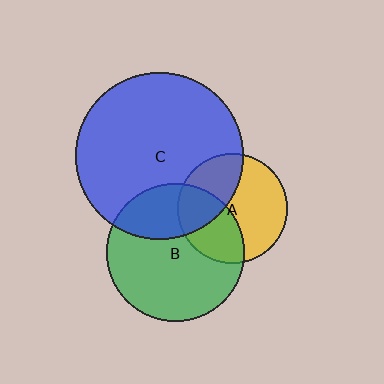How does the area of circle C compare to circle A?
Approximately 2.3 times.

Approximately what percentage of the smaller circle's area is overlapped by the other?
Approximately 30%.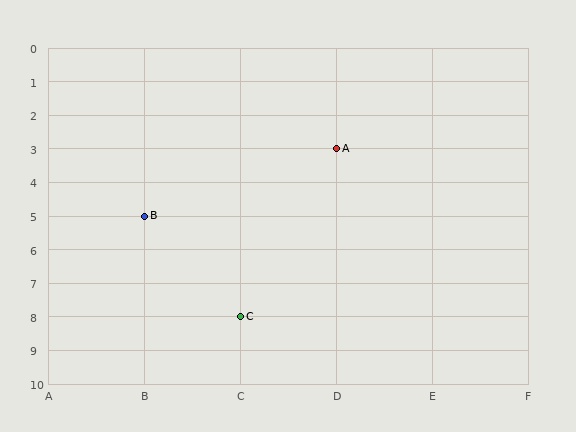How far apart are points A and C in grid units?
Points A and C are 1 column and 5 rows apart (about 5.1 grid units diagonally).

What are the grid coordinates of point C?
Point C is at grid coordinates (C, 8).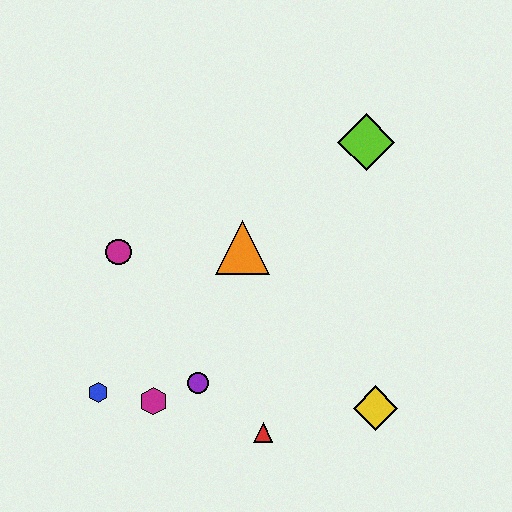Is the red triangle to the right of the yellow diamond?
No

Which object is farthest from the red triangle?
The lime diamond is farthest from the red triangle.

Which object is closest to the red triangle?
The purple circle is closest to the red triangle.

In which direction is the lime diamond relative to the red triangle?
The lime diamond is above the red triangle.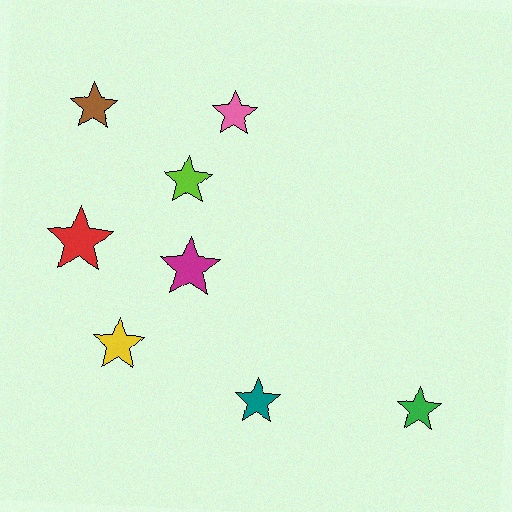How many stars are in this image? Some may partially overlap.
There are 8 stars.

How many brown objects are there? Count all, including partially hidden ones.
There is 1 brown object.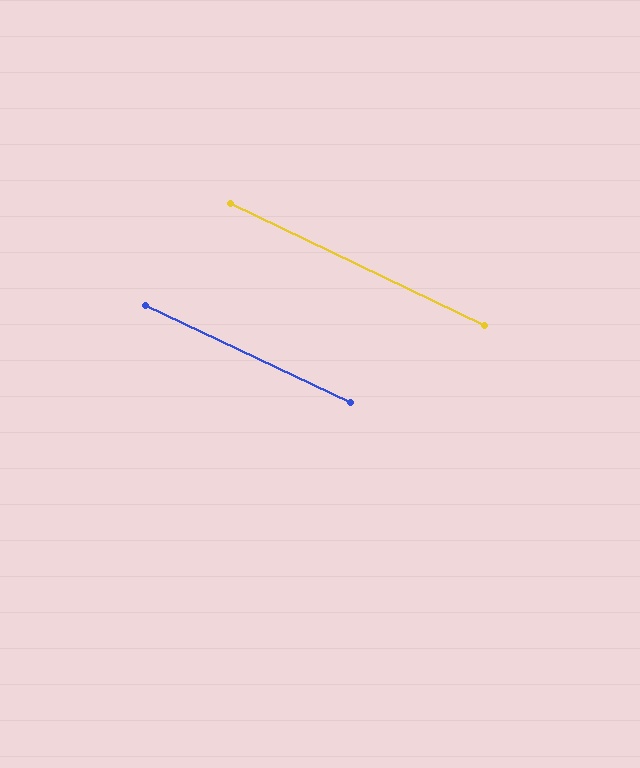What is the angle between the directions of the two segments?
Approximately 0 degrees.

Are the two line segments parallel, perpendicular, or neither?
Parallel — their directions differ by only 0.4°.